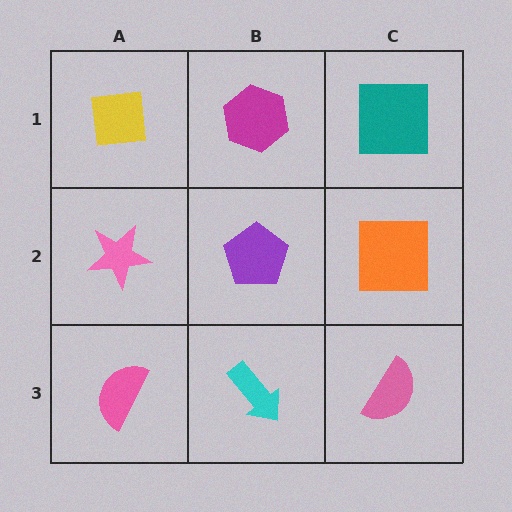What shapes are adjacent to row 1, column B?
A purple pentagon (row 2, column B), a yellow square (row 1, column A), a teal square (row 1, column C).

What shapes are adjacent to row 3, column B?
A purple pentagon (row 2, column B), a pink semicircle (row 3, column A), a pink semicircle (row 3, column C).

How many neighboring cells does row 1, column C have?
2.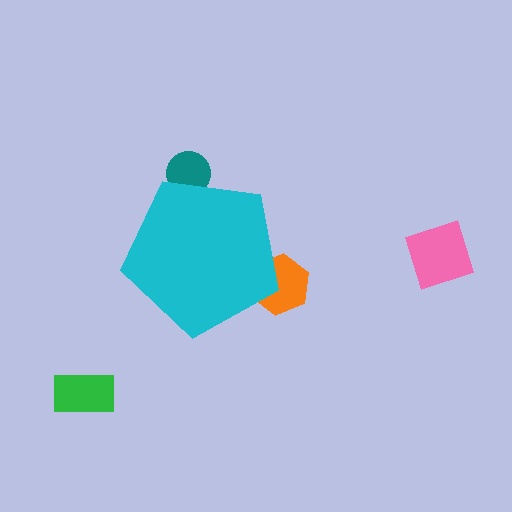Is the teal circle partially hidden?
Yes, the teal circle is partially hidden behind the cyan pentagon.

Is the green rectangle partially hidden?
No, the green rectangle is fully visible.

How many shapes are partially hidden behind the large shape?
2 shapes are partially hidden.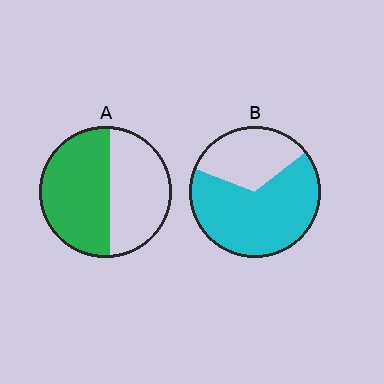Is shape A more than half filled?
Yes.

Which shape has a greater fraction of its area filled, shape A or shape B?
Shape B.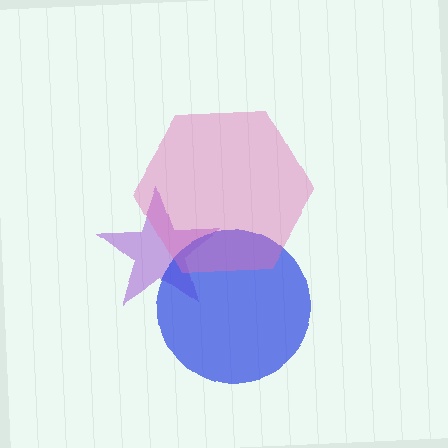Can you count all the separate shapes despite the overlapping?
Yes, there are 3 separate shapes.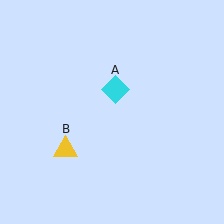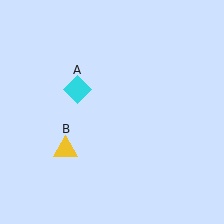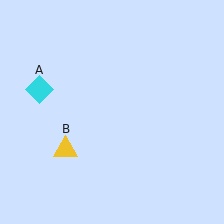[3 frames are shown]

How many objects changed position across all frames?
1 object changed position: cyan diamond (object A).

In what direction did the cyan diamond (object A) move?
The cyan diamond (object A) moved left.